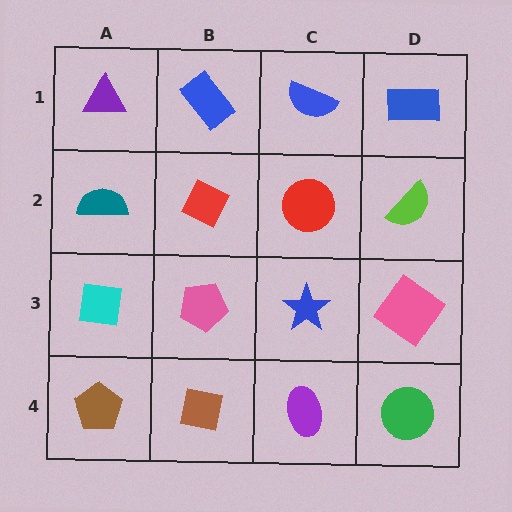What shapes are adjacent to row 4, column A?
A cyan square (row 3, column A), a brown square (row 4, column B).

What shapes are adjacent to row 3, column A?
A teal semicircle (row 2, column A), a brown pentagon (row 4, column A), a pink pentagon (row 3, column B).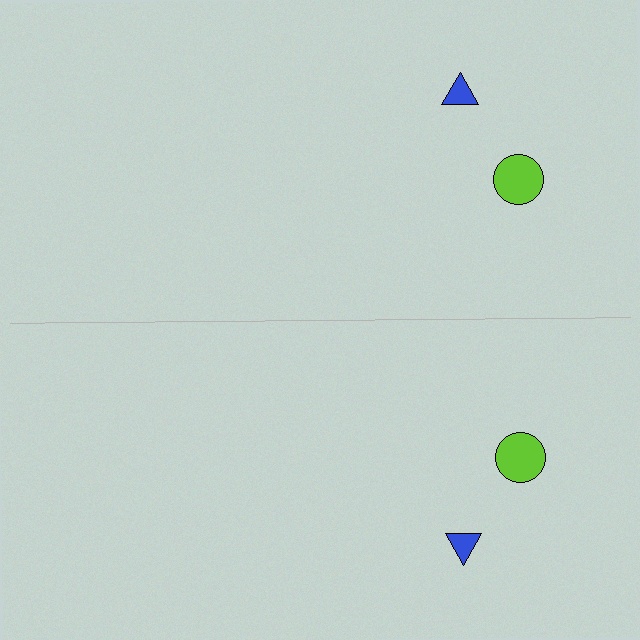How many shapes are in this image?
There are 4 shapes in this image.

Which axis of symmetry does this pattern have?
The pattern has a horizontal axis of symmetry running through the center of the image.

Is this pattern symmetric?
Yes, this pattern has bilateral (reflection) symmetry.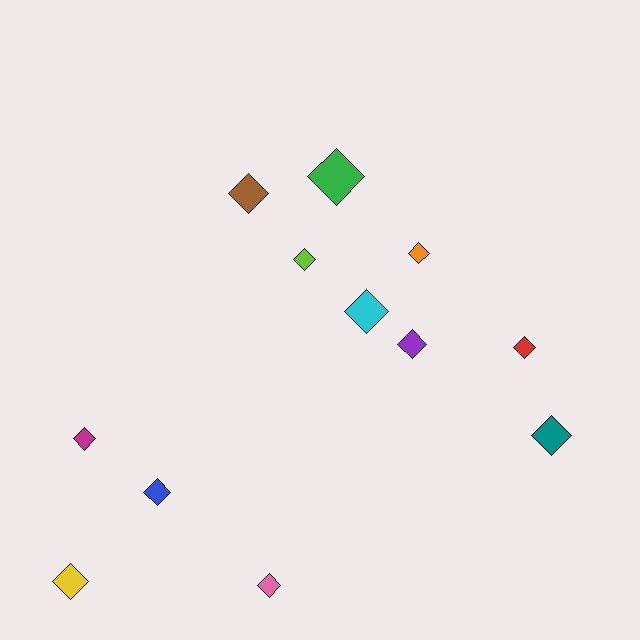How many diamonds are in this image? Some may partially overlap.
There are 12 diamonds.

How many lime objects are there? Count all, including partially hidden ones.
There is 1 lime object.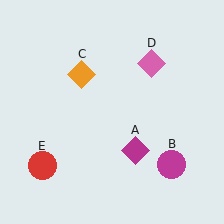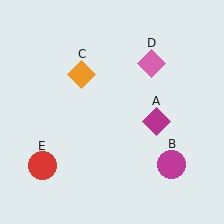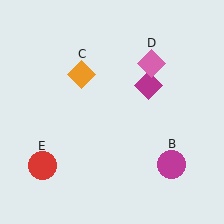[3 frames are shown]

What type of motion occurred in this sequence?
The magenta diamond (object A) rotated counterclockwise around the center of the scene.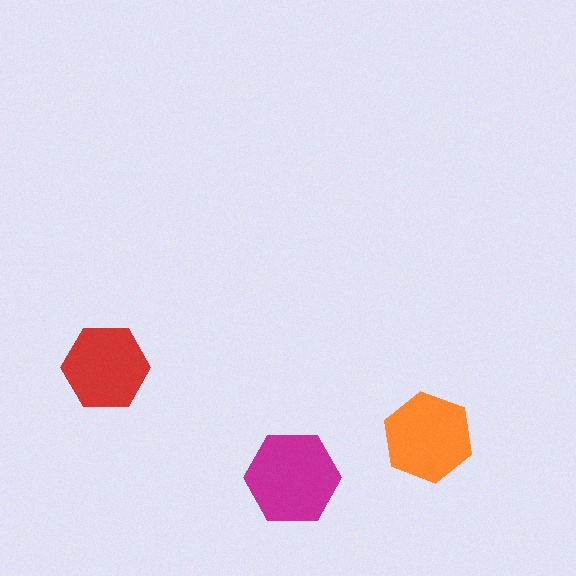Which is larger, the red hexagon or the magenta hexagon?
The magenta one.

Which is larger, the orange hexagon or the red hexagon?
The orange one.